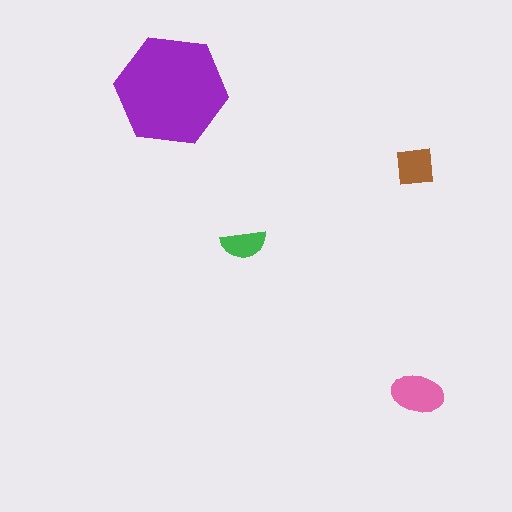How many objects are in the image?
There are 4 objects in the image.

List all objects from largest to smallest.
The purple hexagon, the pink ellipse, the brown square, the green semicircle.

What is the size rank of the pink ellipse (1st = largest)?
2nd.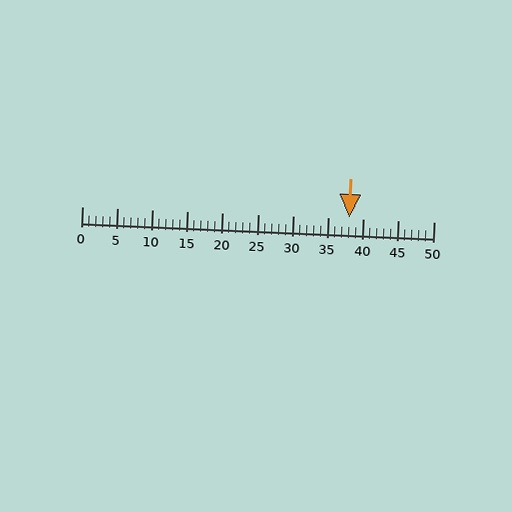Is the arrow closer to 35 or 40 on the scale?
The arrow is closer to 40.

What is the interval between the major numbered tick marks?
The major tick marks are spaced 5 units apart.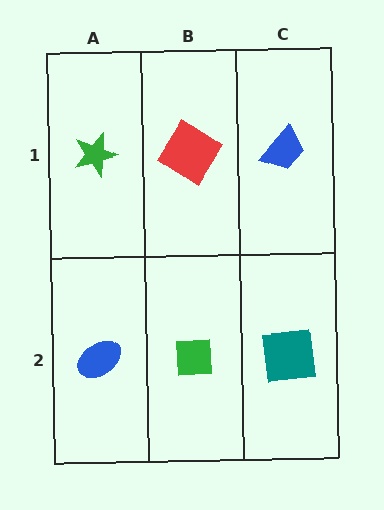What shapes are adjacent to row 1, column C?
A teal square (row 2, column C), a red diamond (row 1, column B).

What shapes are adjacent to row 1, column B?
A green square (row 2, column B), a green star (row 1, column A), a blue trapezoid (row 1, column C).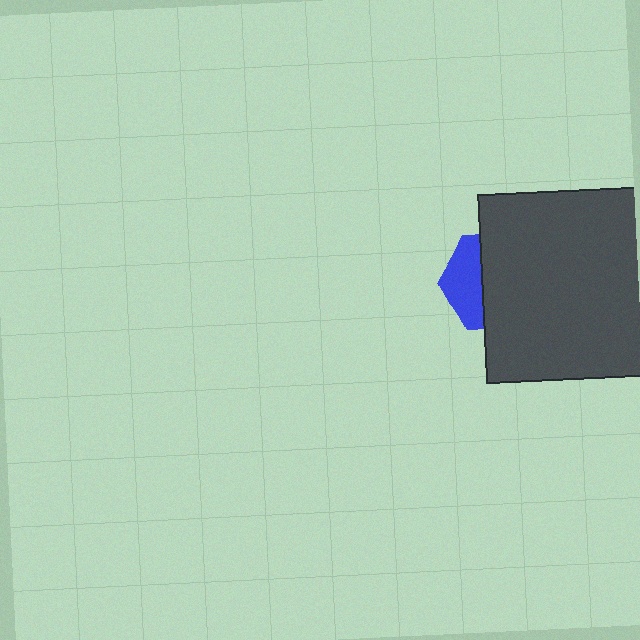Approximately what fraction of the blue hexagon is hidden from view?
Roughly 63% of the blue hexagon is hidden behind the dark gray rectangle.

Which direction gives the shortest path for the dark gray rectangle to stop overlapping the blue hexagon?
Moving right gives the shortest separation.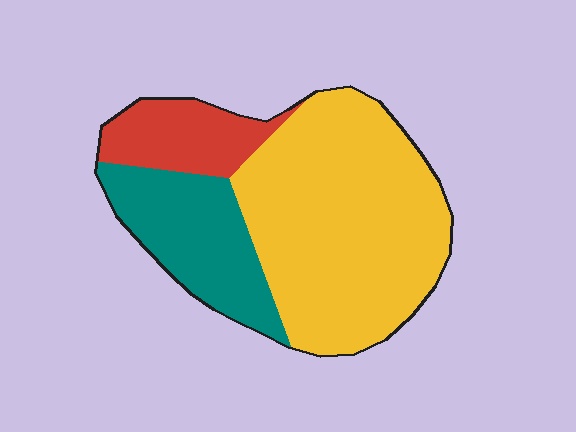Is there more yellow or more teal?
Yellow.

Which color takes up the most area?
Yellow, at roughly 60%.